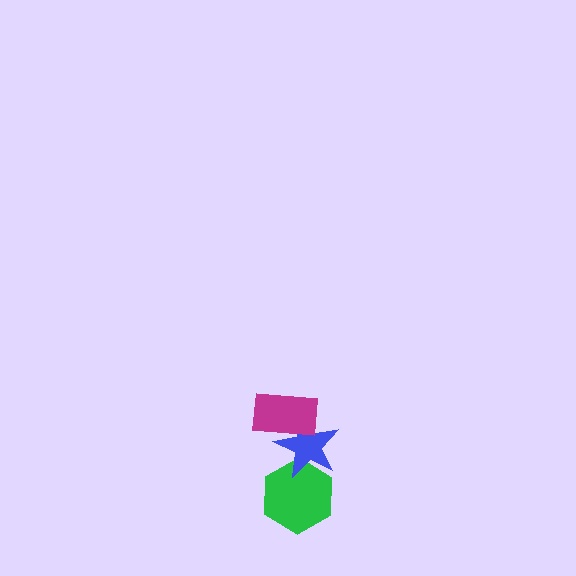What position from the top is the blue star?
The blue star is 2nd from the top.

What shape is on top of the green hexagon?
The blue star is on top of the green hexagon.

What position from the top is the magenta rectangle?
The magenta rectangle is 1st from the top.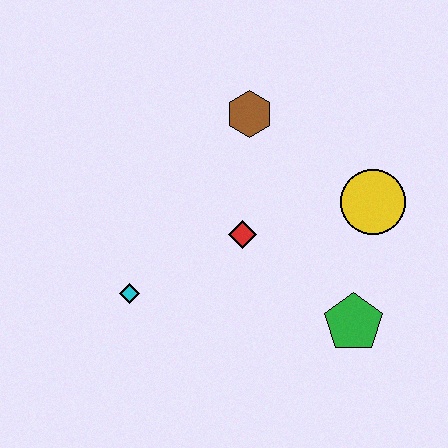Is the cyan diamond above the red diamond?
No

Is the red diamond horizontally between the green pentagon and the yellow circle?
No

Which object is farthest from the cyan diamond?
The yellow circle is farthest from the cyan diamond.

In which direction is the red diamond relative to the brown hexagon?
The red diamond is below the brown hexagon.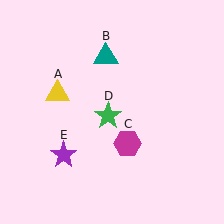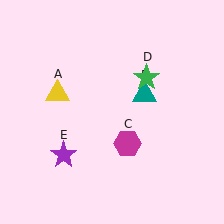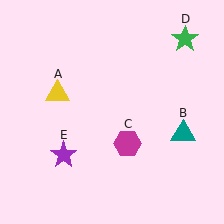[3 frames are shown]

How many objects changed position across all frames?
2 objects changed position: teal triangle (object B), green star (object D).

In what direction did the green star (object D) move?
The green star (object D) moved up and to the right.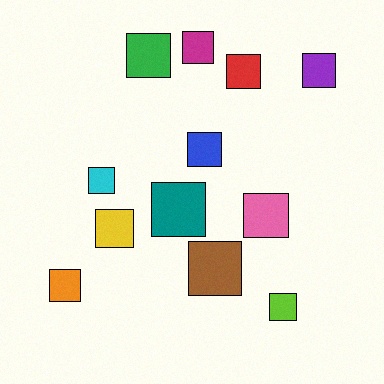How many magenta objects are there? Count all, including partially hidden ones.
There is 1 magenta object.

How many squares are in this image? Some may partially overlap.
There are 12 squares.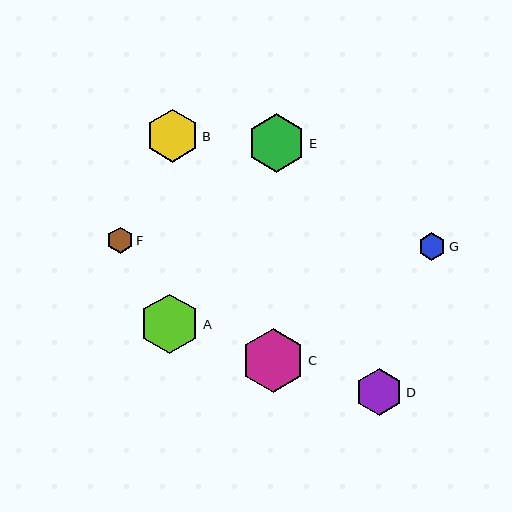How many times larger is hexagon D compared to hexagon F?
Hexagon D is approximately 1.8 times the size of hexagon F.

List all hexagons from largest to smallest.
From largest to smallest: C, A, E, B, D, G, F.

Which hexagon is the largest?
Hexagon C is the largest with a size of approximately 64 pixels.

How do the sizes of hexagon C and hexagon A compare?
Hexagon C and hexagon A are approximately the same size.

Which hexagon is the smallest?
Hexagon F is the smallest with a size of approximately 26 pixels.